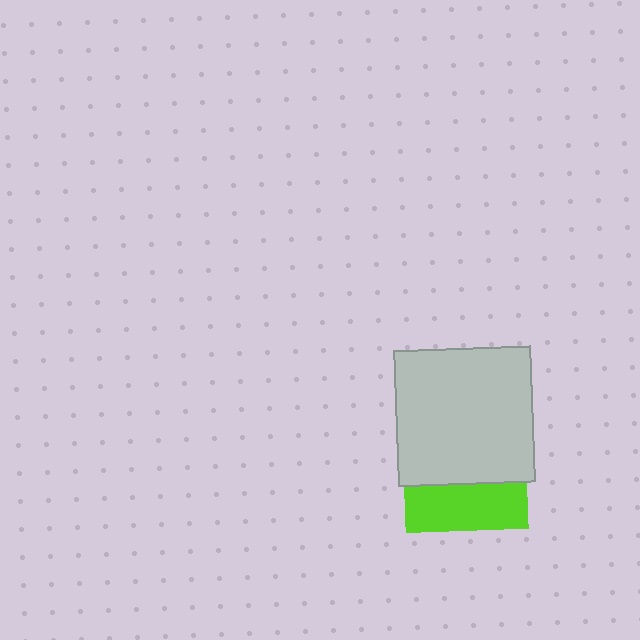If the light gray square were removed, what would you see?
You would see the complete lime square.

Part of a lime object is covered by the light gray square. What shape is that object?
It is a square.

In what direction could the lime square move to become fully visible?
The lime square could move down. That would shift it out from behind the light gray square entirely.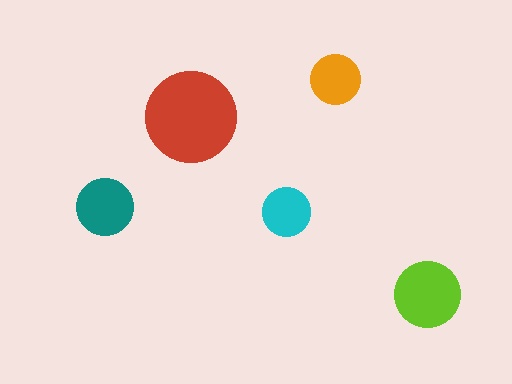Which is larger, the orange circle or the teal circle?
The teal one.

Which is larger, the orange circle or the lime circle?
The lime one.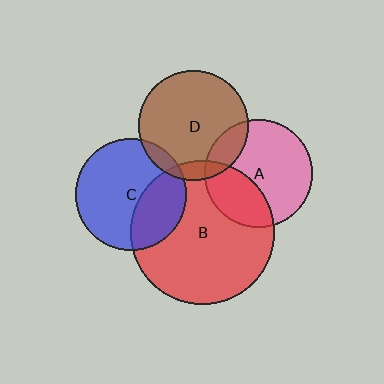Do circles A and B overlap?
Yes.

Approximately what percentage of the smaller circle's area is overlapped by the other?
Approximately 30%.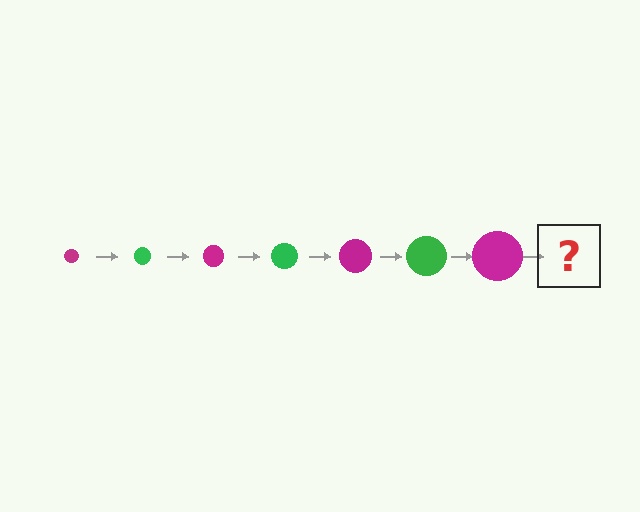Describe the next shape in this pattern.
It should be a green circle, larger than the previous one.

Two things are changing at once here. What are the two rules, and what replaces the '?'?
The two rules are that the circle grows larger each step and the color cycles through magenta and green. The '?' should be a green circle, larger than the previous one.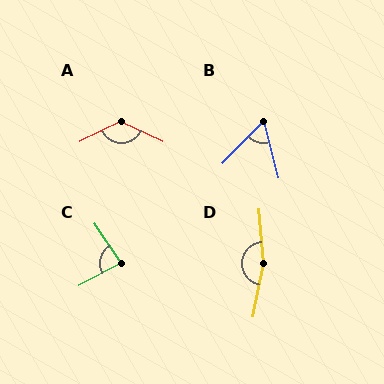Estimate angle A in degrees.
Approximately 129 degrees.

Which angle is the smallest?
B, at approximately 59 degrees.